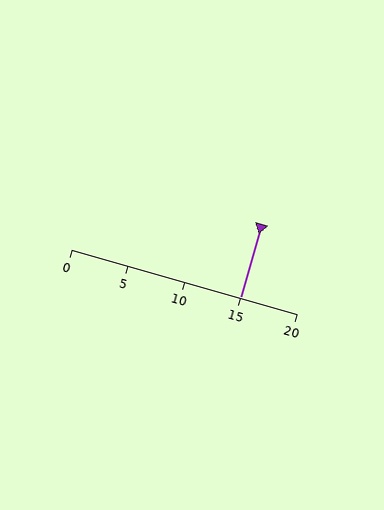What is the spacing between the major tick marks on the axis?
The major ticks are spaced 5 apart.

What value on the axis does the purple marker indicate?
The marker indicates approximately 15.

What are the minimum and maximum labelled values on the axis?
The axis runs from 0 to 20.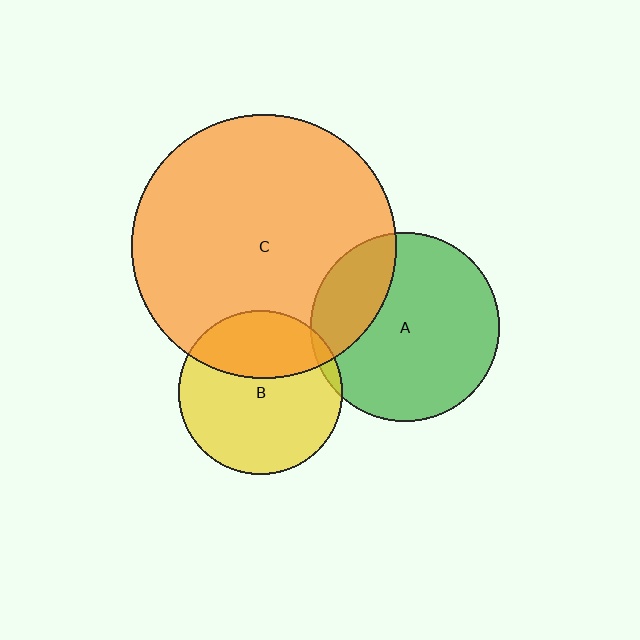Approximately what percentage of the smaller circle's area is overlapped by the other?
Approximately 25%.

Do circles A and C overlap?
Yes.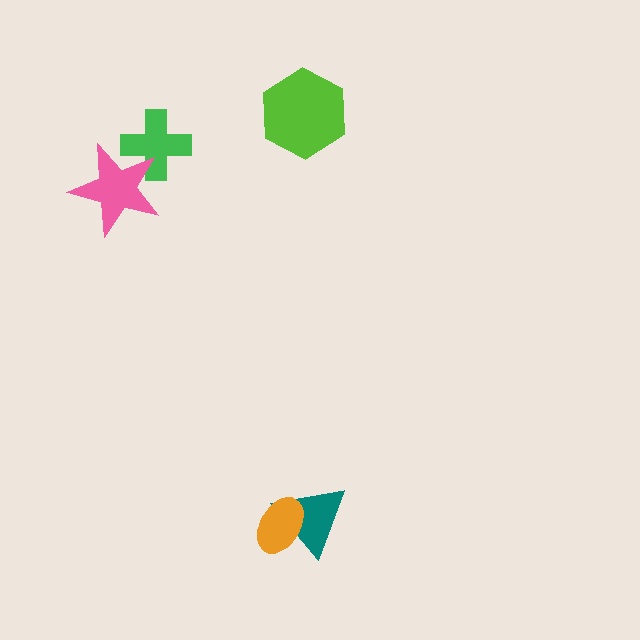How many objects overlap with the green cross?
1 object overlaps with the green cross.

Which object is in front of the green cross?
The pink star is in front of the green cross.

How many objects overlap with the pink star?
1 object overlaps with the pink star.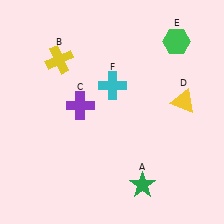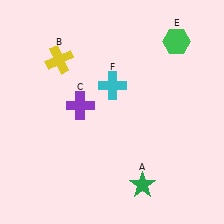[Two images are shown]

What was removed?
The yellow triangle (D) was removed in Image 2.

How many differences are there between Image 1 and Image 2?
There is 1 difference between the two images.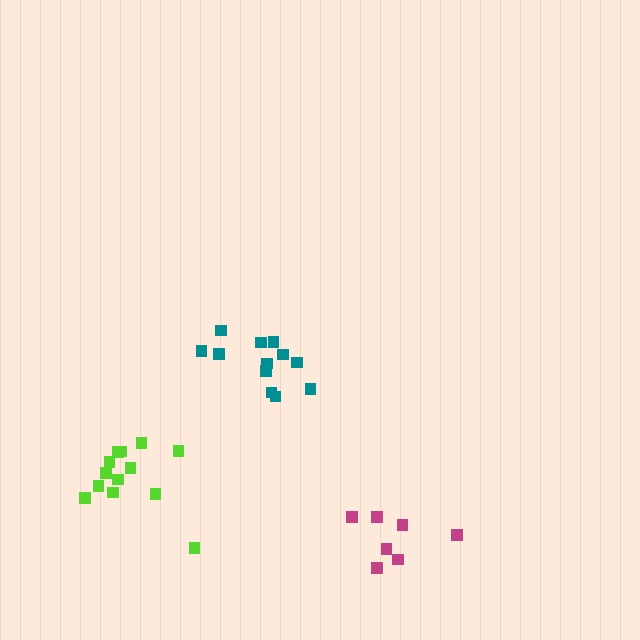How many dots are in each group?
Group 1: 12 dots, Group 2: 13 dots, Group 3: 7 dots (32 total).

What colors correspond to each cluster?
The clusters are colored: teal, lime, magenta.